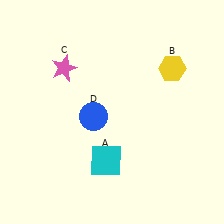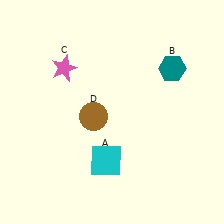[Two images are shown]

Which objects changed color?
B changed from yellow to teal. D changed from blue to brown.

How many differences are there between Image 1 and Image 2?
There are 2 differences between the two images.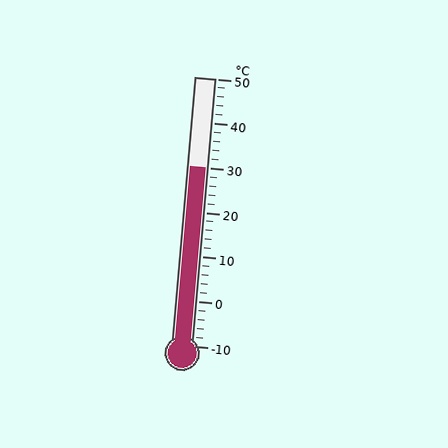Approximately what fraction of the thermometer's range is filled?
The thermometer is filled to approximately 65% of its range.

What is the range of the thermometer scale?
The thermometer scale ranges from -10°C to 50°C.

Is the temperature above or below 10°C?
The temperature is above 10°C.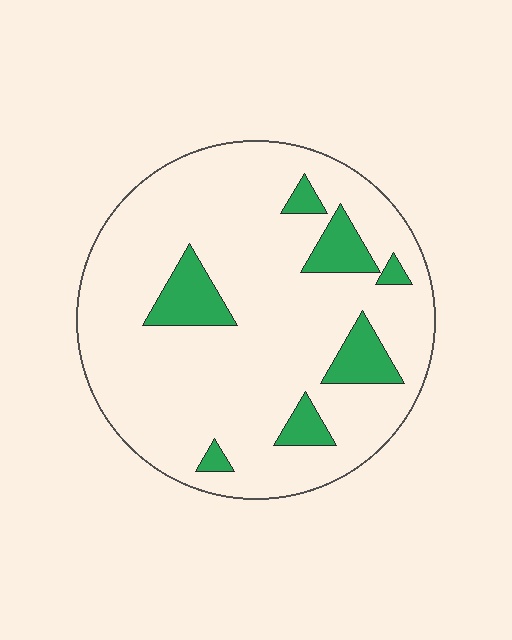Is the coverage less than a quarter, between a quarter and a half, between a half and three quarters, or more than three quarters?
Less than a quarter.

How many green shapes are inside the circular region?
7.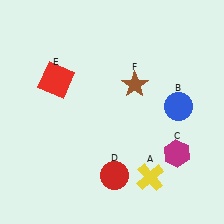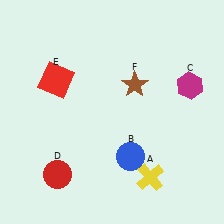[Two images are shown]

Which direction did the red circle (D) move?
The red circle (D) moved left.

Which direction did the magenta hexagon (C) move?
The magenta hexagon (C) moved up.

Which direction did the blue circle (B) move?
The blue circle (B) moved down.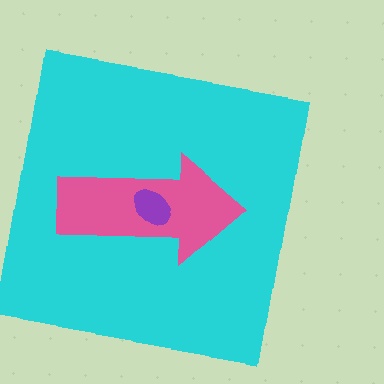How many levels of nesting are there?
3.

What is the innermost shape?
The purple ellipse.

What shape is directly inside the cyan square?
The pink arrow.